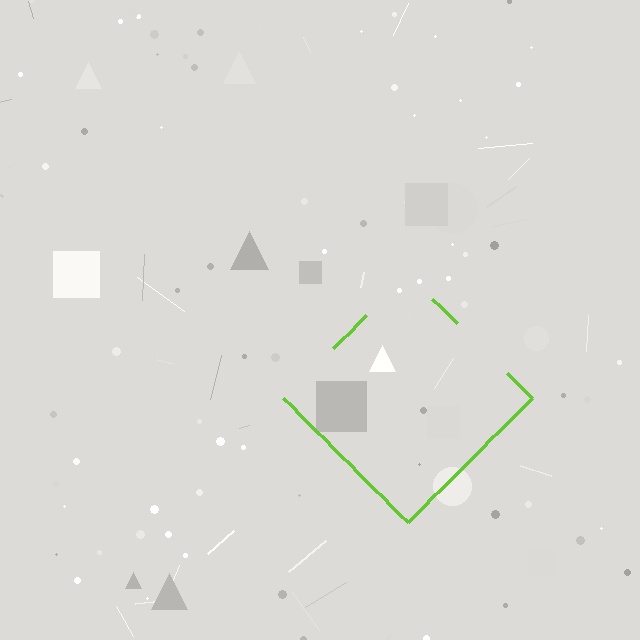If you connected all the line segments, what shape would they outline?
They would outline a diamond.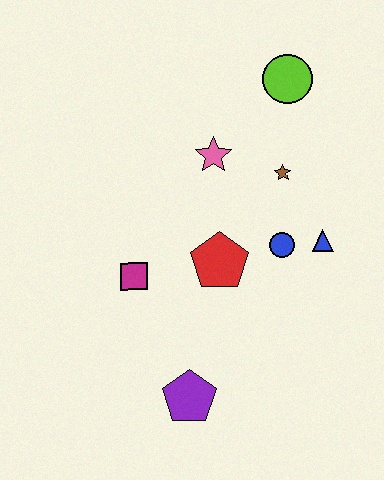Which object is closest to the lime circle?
The brown star is closest to the lime circle.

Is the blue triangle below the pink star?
Yes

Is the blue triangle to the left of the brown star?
No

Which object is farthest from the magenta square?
The lime circle is farthest from the magenta square.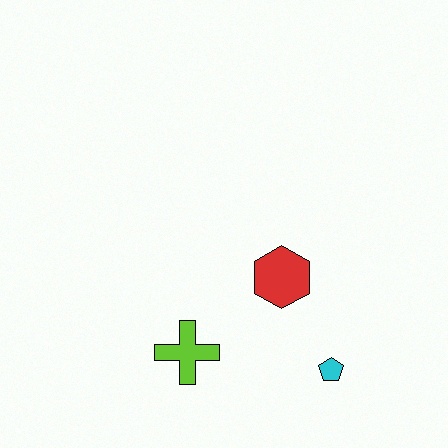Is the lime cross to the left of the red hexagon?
Yes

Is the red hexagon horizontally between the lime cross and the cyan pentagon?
Yes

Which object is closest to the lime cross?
The red hexagon is closest to the lime cross.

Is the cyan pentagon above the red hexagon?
No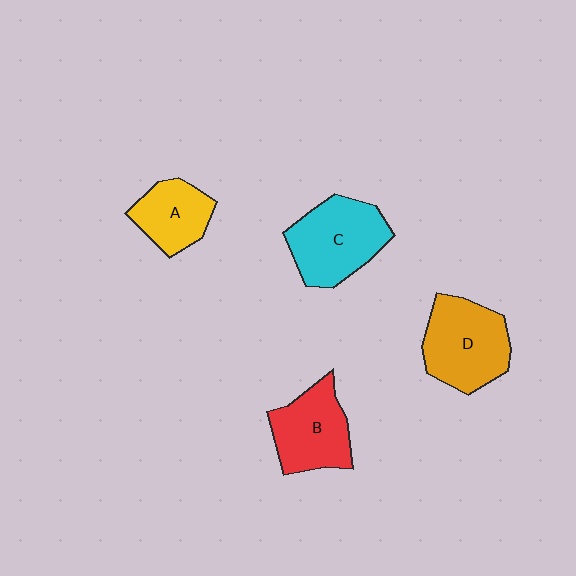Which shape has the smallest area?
Shape A (yellow).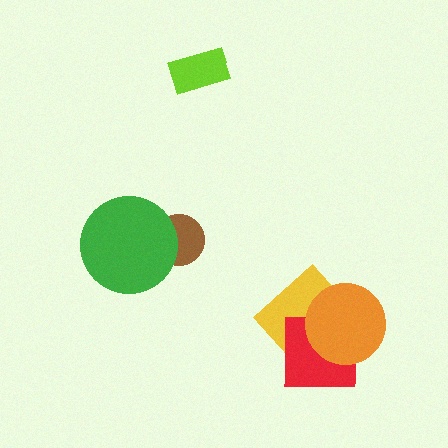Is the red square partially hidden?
Yes, it is partially covered by another shape.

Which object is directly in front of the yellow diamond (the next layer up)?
The red square is directly in front of the yellow diamond.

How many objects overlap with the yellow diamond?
2 objects overlap with the yellow diamond.